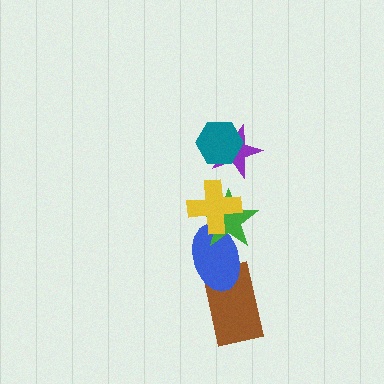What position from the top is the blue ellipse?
The blue ellipse is 5th from the top.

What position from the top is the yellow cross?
The yellow cross is 3rd from the top.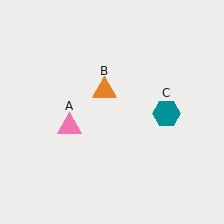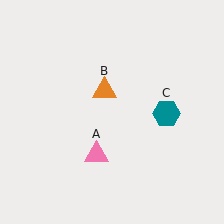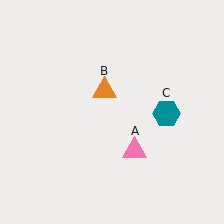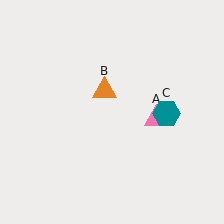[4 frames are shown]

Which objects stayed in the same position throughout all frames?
Orange triangle (object B) and teal hexagon (object C) remained stationary.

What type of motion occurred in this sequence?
The pink triangle (object A) rotated counterclockwise around the center of the scene.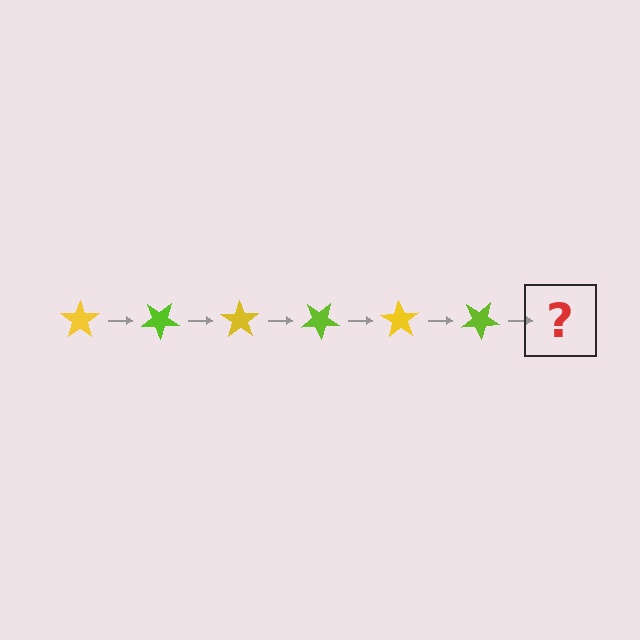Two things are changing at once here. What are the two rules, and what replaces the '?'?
The two rules are that it rotates 35 degrees each step and the color cycles through yellow and lime. The '?' should be a yellow star, rotated 210 degrees from the start.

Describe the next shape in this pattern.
It should be a yellow star, rotated 210 degrees from the start.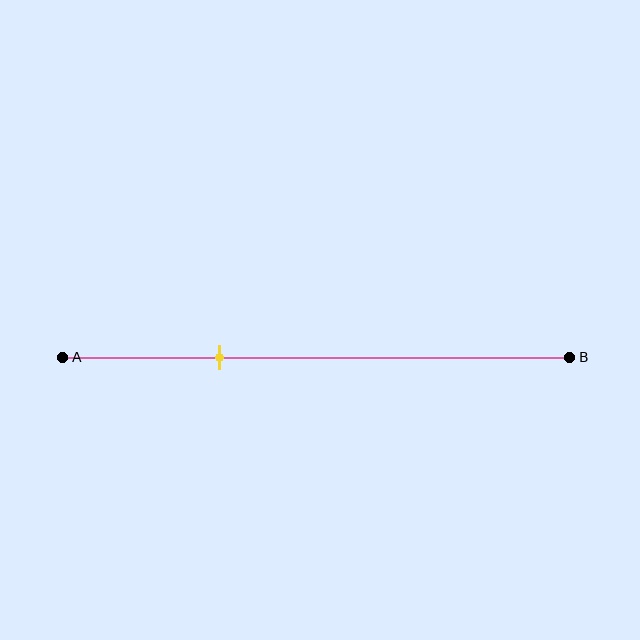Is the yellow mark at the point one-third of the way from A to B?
Yes, the mark is approximately at the one-third point.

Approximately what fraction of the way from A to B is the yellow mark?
The yellow mark is approximately 30% of the way from A to B.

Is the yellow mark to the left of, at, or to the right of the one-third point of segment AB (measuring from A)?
The yellow mark is approximately at the one-third point of segment AB.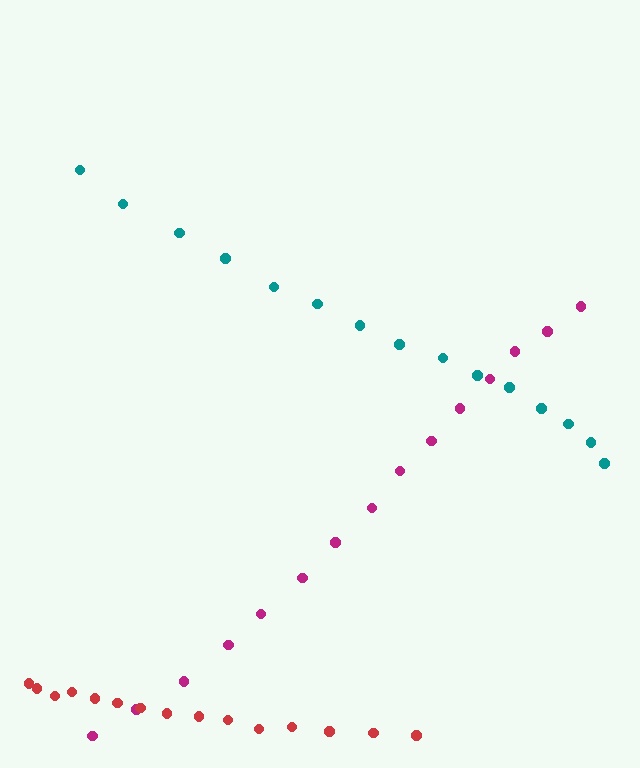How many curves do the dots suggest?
There are 3 distinct paths.